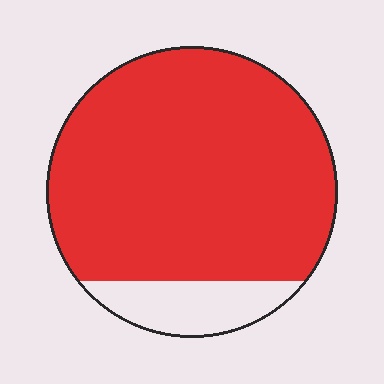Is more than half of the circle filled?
Yes.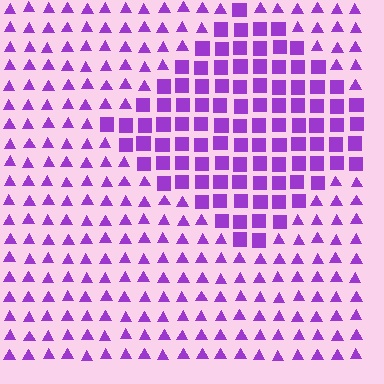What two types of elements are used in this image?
The image uses squares inside the diamond region and triangles outside it.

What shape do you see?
I see a diamond.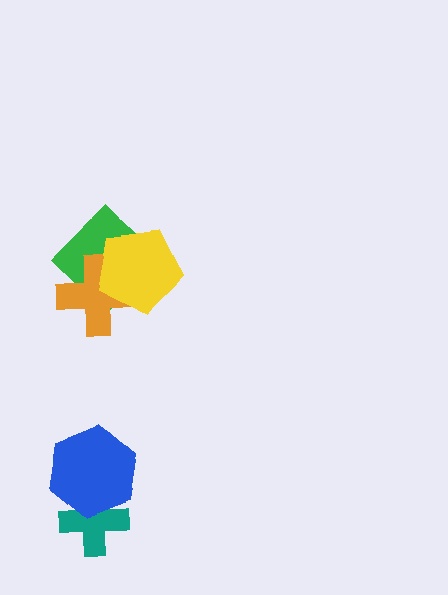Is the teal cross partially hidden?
Yes, it is partially covered by another shape.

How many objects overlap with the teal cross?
1 object overlaps with the teal cross.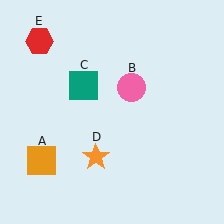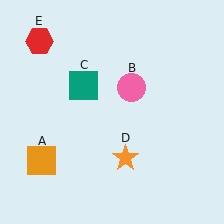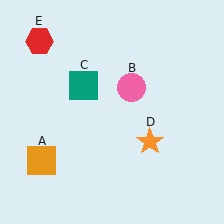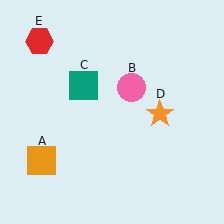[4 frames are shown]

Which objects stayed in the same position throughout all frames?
Orange square (object A) and pink circle (object B) and teal square (object C) and red hexagon (object E) remained stationary.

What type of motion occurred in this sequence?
The orange star (object D) rotated counterclockwise around the center of the scene.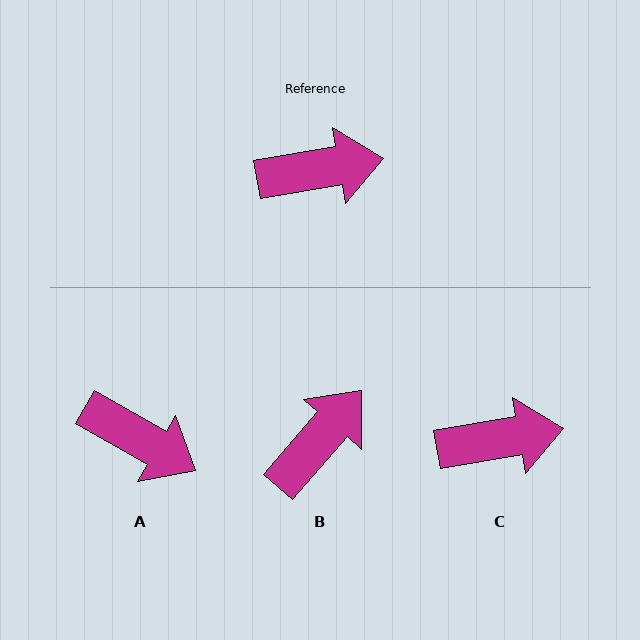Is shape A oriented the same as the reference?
No, it is off by about 39 degrees.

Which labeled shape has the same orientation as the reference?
C.